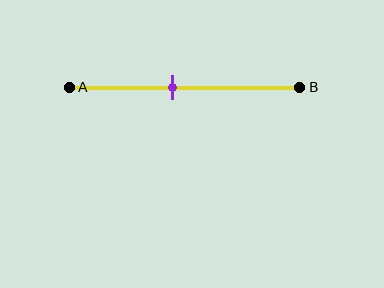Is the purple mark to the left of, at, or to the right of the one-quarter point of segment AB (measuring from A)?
The purple mark is to the right of the one-quarter point of segment AB.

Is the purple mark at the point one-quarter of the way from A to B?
No, the mark is at about 45% from A, not at the 25% one-quarter point.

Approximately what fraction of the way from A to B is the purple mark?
The purple mark is approximately 45% of the way from A to B.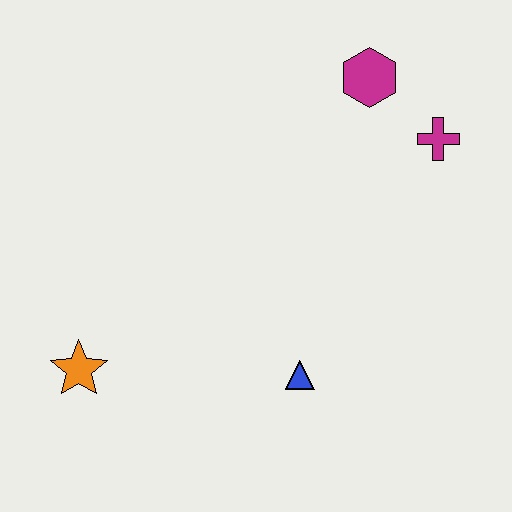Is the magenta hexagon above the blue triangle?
Yes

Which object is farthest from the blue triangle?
The magenta hexagon is farthest from the blue triangle.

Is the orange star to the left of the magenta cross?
Yes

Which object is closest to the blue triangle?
The orange star is closest to the blue triangle.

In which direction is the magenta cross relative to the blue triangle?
The magenta cross is above the blue triangle.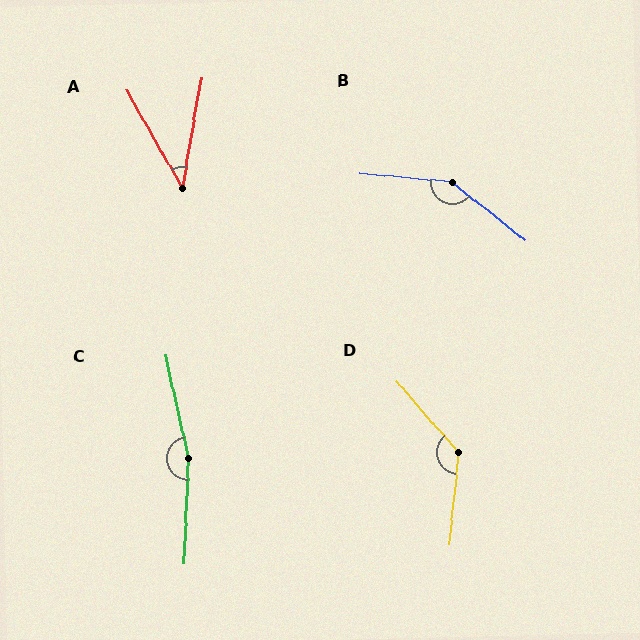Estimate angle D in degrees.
Approximately 133 degrees.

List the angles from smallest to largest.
A (40°), D (133°), B (147°), C (165°).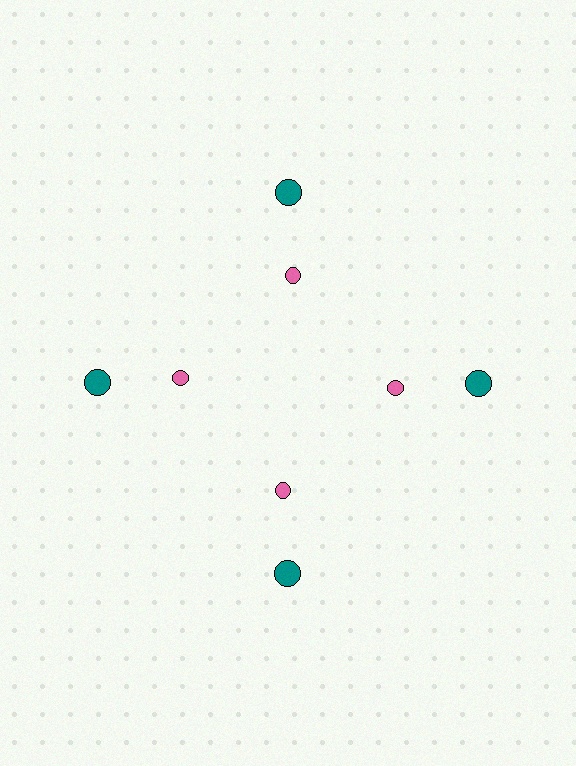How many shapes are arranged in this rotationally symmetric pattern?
There are 8 shapes, arranged in 4 groups of 2.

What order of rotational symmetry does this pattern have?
This pattern has 4-fold rotational symmetry.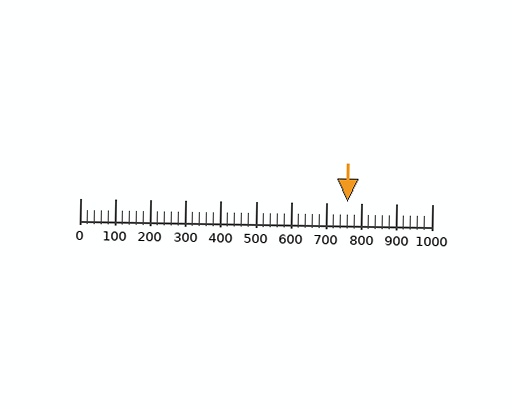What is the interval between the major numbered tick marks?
The major tick marks are spaced 100 units apart.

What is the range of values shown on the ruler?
The ruler shows values from 0 to 1000.